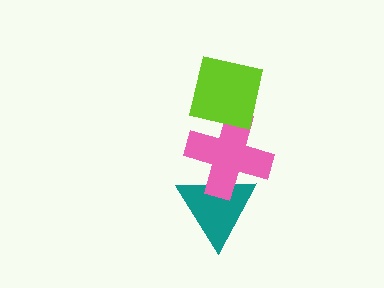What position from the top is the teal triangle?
The teal triangle is 3rd from the top.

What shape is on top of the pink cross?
The lime square is on top of the pink cross.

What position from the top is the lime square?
The lime square is 1st from the top.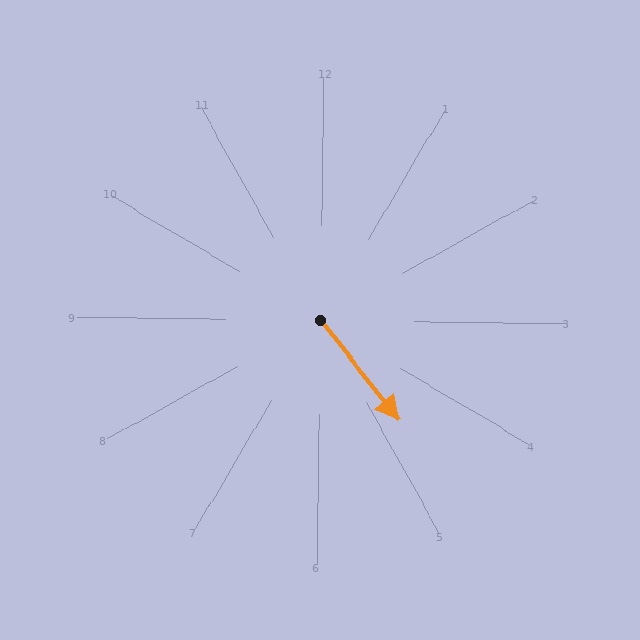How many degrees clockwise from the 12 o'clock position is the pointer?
Approximately 141 degrees.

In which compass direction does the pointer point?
Southeast.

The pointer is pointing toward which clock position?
Roughly 5 o'clock.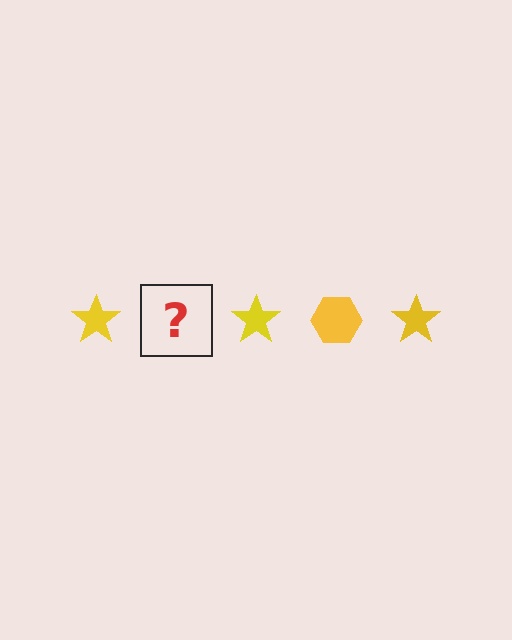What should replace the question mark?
The question mark should be replaced with a yellow hexagon.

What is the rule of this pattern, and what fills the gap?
The rule is that the pattern cycles through star, hexagon shapes in yellow. The gap should be filled with a yellow hexagon.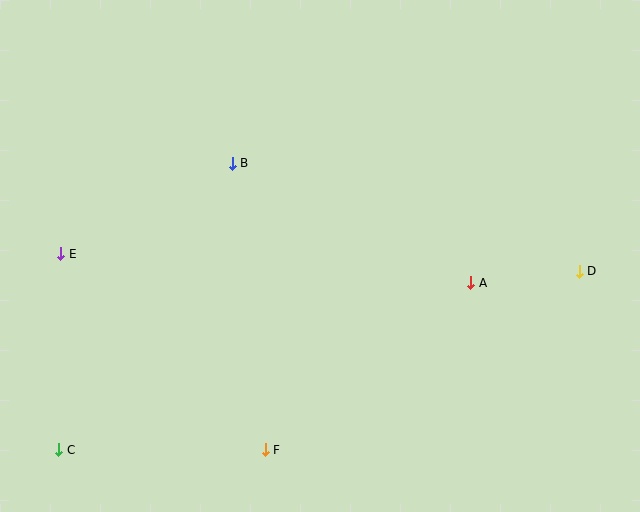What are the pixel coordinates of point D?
Point D is at (579, 271).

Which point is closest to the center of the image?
Point B at (232, 163) is closest to the center.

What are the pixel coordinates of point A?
Point A is at (471, 283).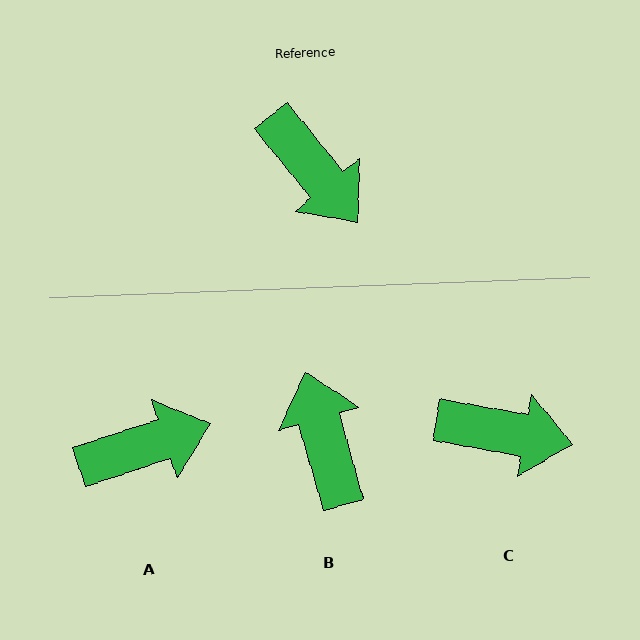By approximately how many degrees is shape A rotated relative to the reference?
Approximately 69 degrees counter-clockwise.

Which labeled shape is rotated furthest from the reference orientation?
B, about 157 degrees away.